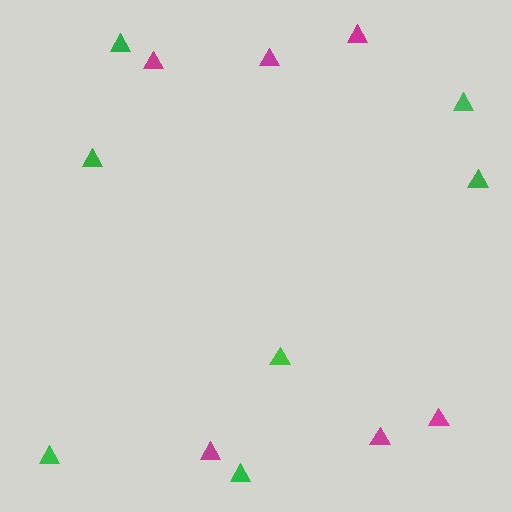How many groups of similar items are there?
There are 2 groups: one group of green triangles (7) and one group of magenta triangles (6).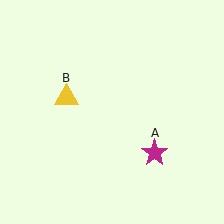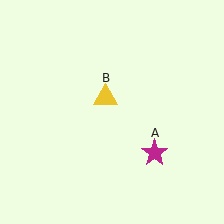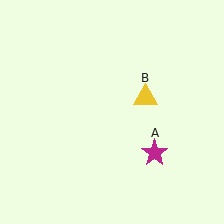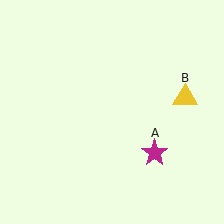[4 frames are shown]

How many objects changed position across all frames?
1 object changed position: yellow triangle (object B).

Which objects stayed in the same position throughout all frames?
Magenta star (object A) remained stationary.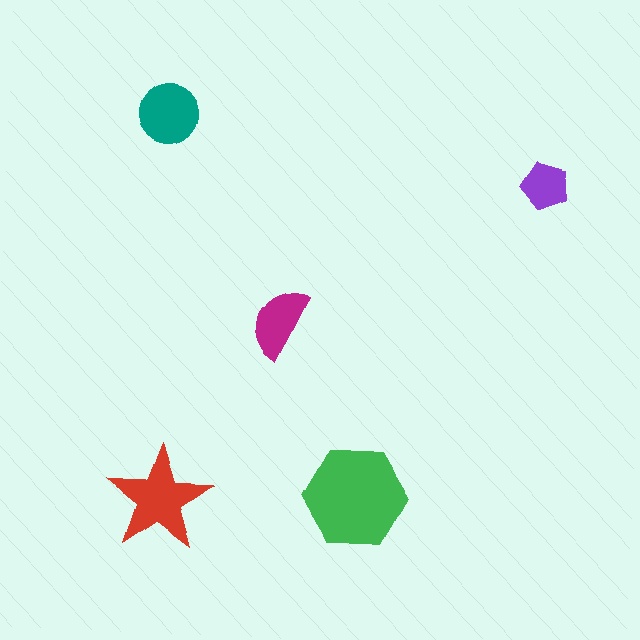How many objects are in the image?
There are 5 objects in the image.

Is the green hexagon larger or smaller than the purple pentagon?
Larger.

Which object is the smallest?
The purple pentagon.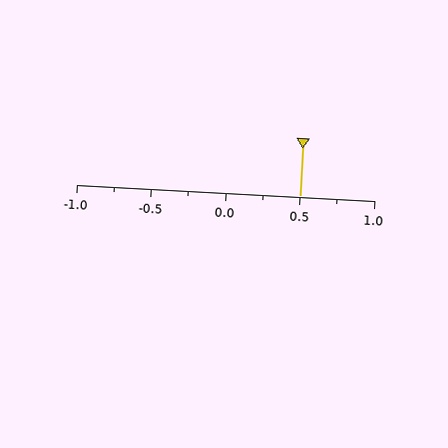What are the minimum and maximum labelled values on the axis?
The axis runs from -1.0 to 1.0.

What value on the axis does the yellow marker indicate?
The marker indicates approximately 0.5.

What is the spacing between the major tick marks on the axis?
The major ticks are spaced 0.5 apart.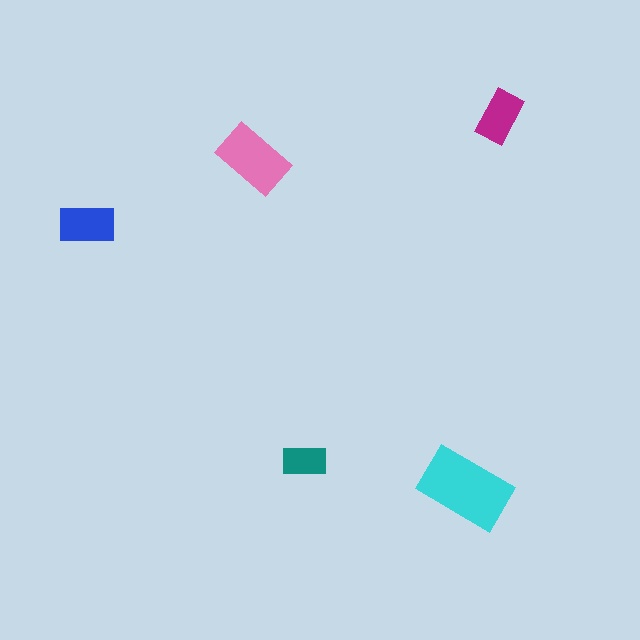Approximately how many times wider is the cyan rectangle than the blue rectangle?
About 1.5 times wider.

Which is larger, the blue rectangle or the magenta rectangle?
The blue one.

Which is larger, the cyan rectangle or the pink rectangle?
The cyan one.